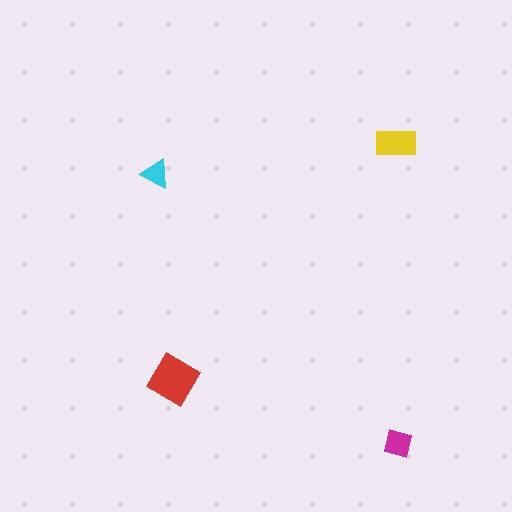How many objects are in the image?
There are 4 objects in the image.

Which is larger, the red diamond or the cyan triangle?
The red diamond.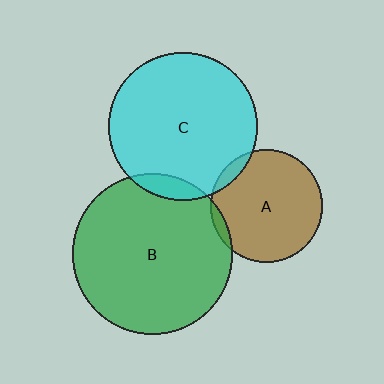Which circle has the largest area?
Circle B (green).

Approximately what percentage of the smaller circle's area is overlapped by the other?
Approximately 5%.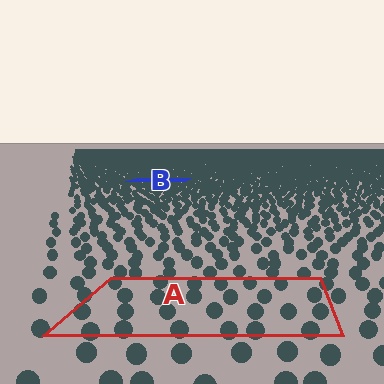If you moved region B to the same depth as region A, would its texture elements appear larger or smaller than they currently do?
They would appear larger. At a closer depth, the same texture elements are projected at a bigger on-screen size.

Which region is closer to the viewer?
Region A is closer. The texture elements there are larger and more spread out.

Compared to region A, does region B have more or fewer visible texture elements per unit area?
Region B has more texture elements per unit area — they are packed more densely because it is farther away.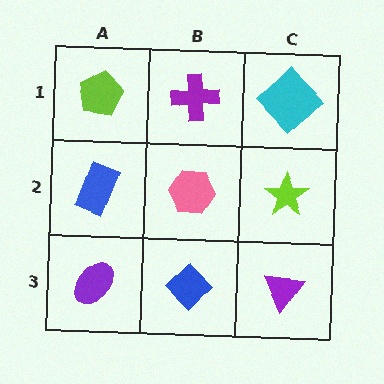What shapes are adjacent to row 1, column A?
A blue rectangle (row 2, column A), a purple cross (row 1, column B).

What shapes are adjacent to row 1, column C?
A lime star (row 2, column C), a purple cross (row 1, column B).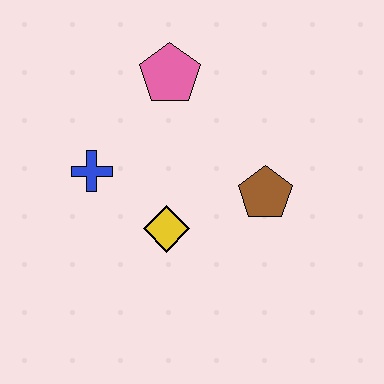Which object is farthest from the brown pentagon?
The blue cross is farthest from the brown pentagon.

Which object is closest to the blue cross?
The yellow diamond is closest to the blue cross.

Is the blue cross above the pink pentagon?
No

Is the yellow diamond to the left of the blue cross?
No